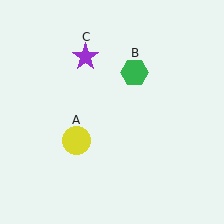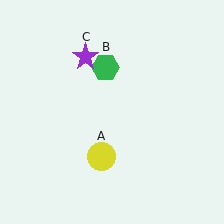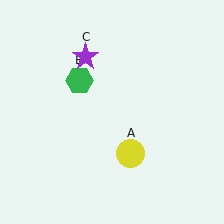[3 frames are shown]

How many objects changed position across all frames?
2 objects changed position: yellow circle (object A), green hexagon (object B).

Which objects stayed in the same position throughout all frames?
Purple star (object C) remained stationary.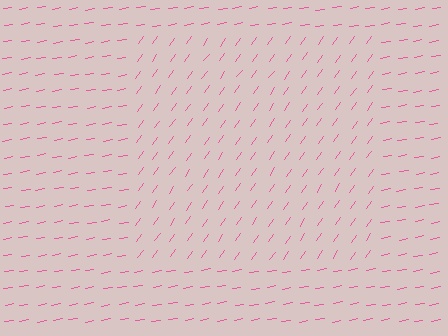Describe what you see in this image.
The image is filled with small pink line segments. A rectangle region in the image has lines oriented differently from the surrounding lines, creating a visible texture boundary.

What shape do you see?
I see a rectangle.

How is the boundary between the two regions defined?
The boundary is defined purely by a change in line orientation (approximately 45 degrees difference). All lines are the same color and thickness.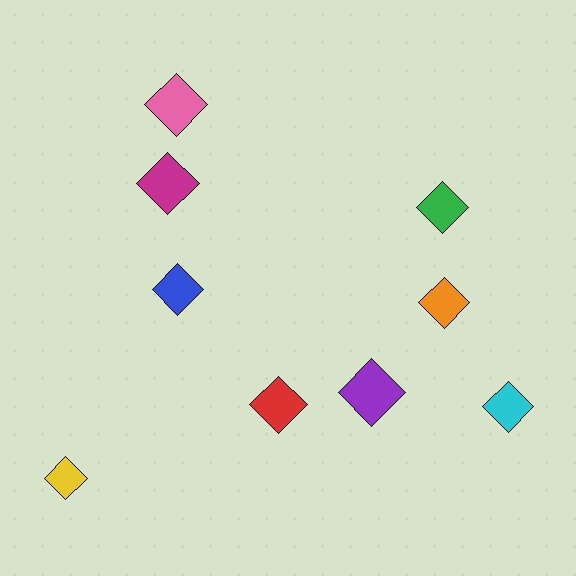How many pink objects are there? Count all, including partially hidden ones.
There is 1 pink object.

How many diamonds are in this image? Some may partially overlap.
There are 9 diamonds.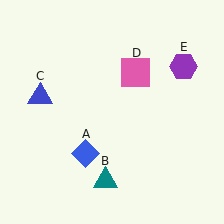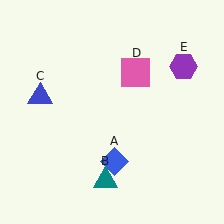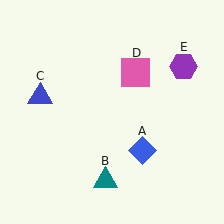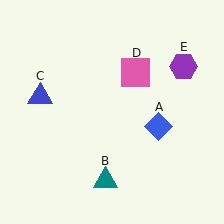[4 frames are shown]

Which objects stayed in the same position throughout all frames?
Teal triangle (object B) and blue triangle (object C) and pink square (object D) and purple hexagon (object E) remained stationary.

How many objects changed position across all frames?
1 object changed position: blue diamond (object A).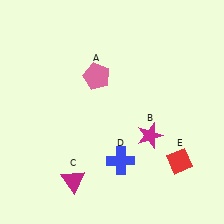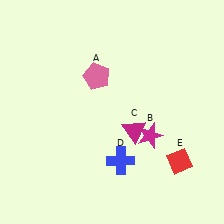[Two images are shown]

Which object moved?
The magenta triangle (C) moved right.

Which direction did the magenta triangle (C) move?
The magenta triangle (C) moved right.